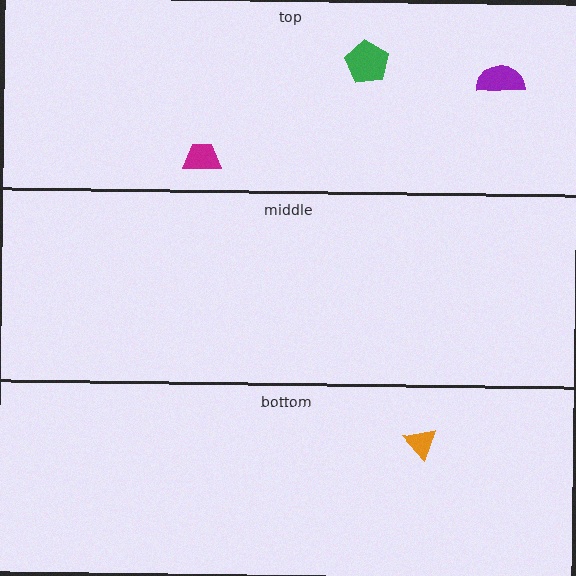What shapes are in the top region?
The purple semicircle, the green pentagon, the magenta trapezoid.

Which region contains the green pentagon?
The top region.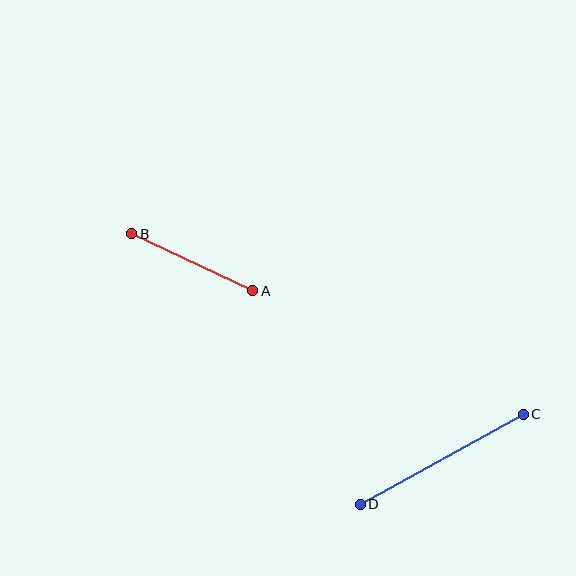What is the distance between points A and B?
The distance is approximately 134 pixels.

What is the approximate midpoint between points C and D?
The midpoint is at approximately (442, 459) pixels.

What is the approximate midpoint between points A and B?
The midpoint is at approximately (192, 262) pixels.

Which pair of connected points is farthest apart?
Points C and D are farthest apart.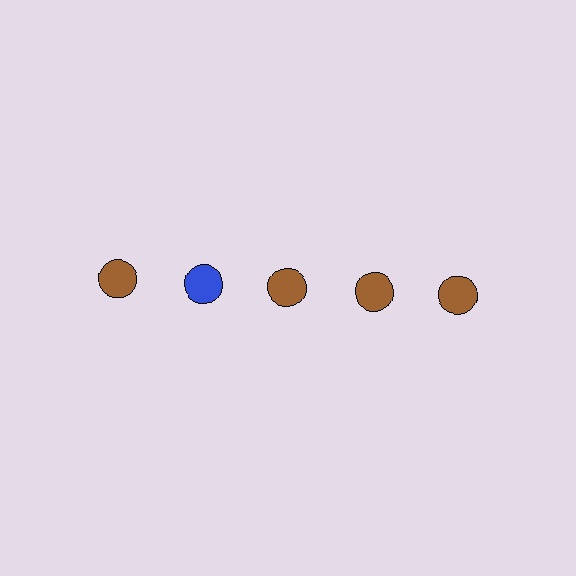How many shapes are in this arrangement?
There are 5 shapes arranged in a grid pattern.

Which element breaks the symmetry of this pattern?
The blue circle in the top row, second from left column breaks the symmetry. All other shapes are brown circles.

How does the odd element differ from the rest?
It has a different color: blue instead of brown.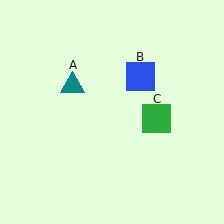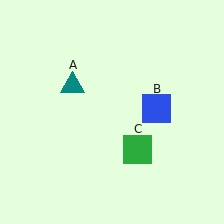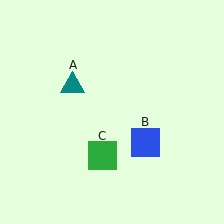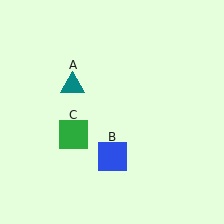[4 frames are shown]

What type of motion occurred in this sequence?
The blue square (object B), green square (object C) rotated clockwise around the center of the scene.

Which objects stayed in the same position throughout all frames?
Teal triangle (object A) remained stationary.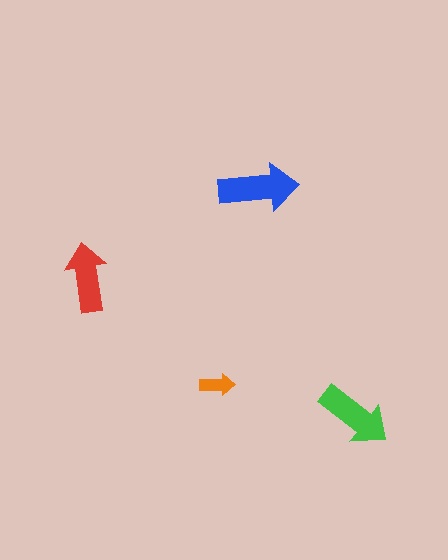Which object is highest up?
The blue arrow is topmost.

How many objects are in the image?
There are 4 objects in the image.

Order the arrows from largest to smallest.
the blue one, the green one, the red one, the orange one.